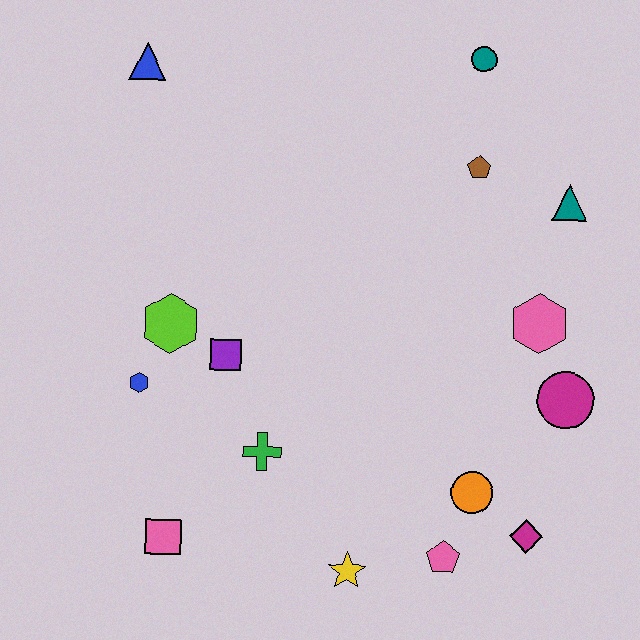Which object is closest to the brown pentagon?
The teal triangle is closest to the brown pentagon.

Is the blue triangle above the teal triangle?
Yes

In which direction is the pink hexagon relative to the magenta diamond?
The pink hexagon is above the magenta diamond.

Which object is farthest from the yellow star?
The blue triangle is farthest from the yellow star.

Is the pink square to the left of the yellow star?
Yes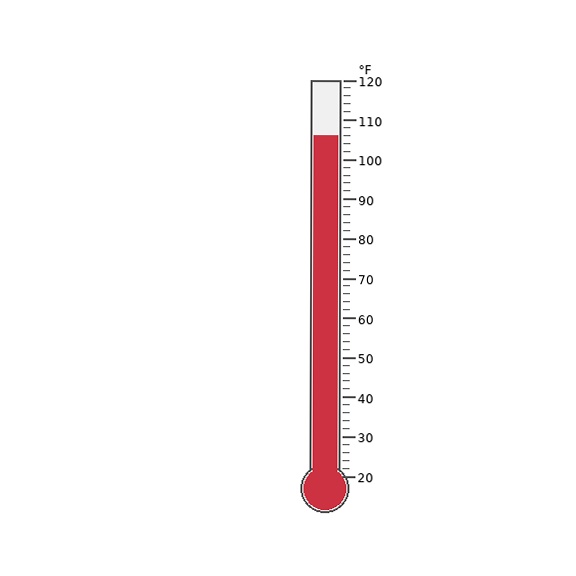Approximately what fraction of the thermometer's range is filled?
The thermometer is filled to approximately 85% of its range.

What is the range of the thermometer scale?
The thermometer scale ranges from 20°F to 120°F.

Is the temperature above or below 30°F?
The temperature is above 30°F.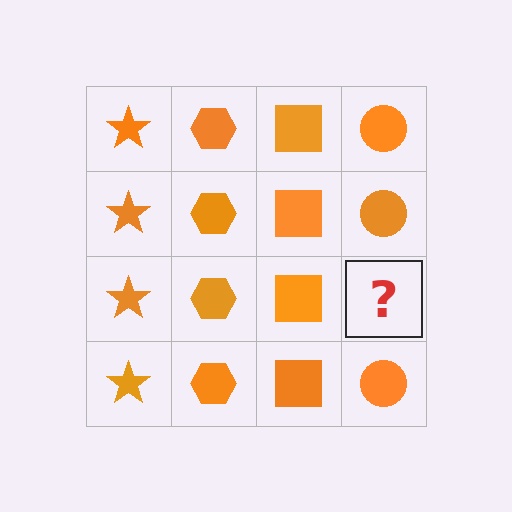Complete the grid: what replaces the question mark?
The question mark should be replaced with an orange circle.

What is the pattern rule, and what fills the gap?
The rule is that each column has a consistent shape. The gap should be filled with an orange circle.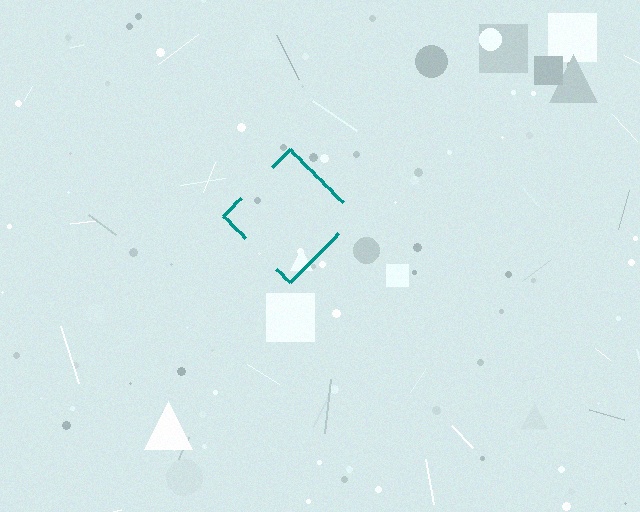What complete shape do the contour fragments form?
The contour fragments form a diamond.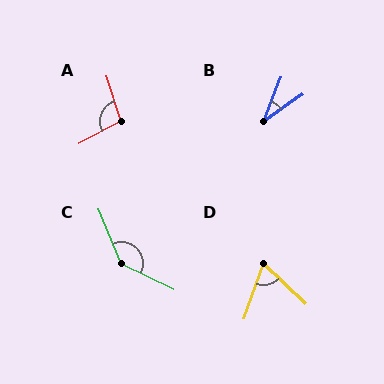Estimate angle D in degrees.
Approximately 65 degrees.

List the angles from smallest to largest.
B (35°), D (65°), A (100°), C (138°).